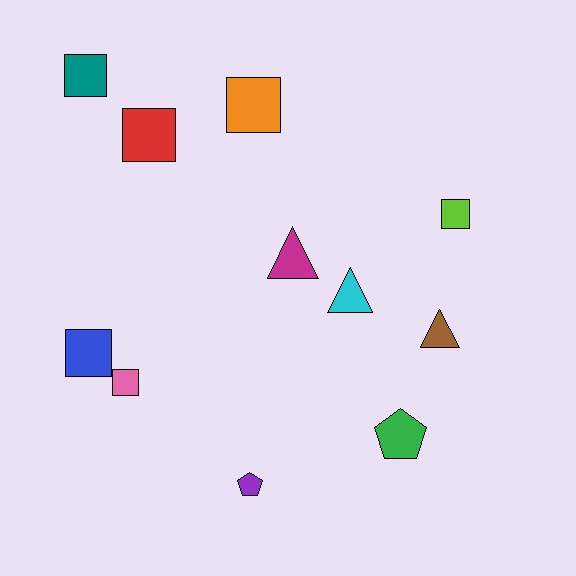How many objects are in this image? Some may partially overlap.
There are 11 objects.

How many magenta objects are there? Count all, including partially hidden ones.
There is 1 magenta object.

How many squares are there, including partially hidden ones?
There are 6 squares.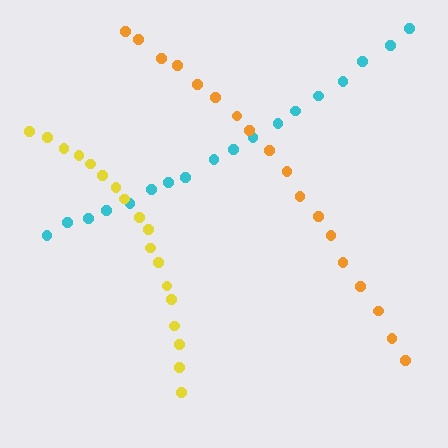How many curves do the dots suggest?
There are 3 distinct paths.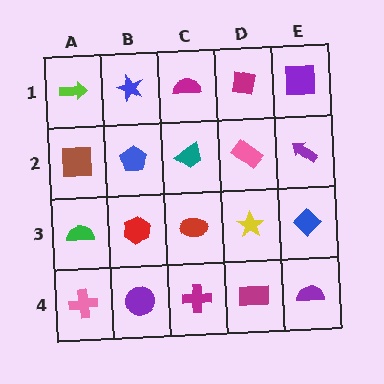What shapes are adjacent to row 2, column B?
A blue star (row 1, column B), a red hexagon (row 3, column B), a brown square (row 2, column A), a teal trapezoid (row 2, column C).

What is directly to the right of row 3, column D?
A blue diamond.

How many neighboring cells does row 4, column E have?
2.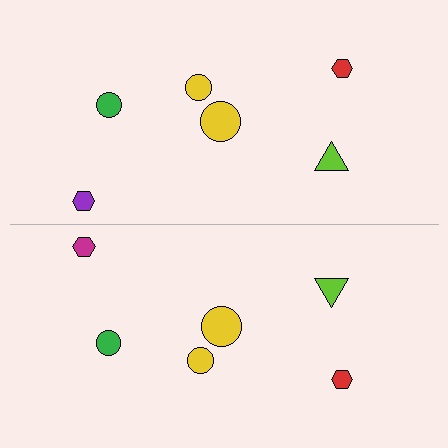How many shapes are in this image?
There are 12 shapes in this image.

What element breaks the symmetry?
The magenta hexagon on the bottom side breaks the symmetry — its mirror counterpart is purple.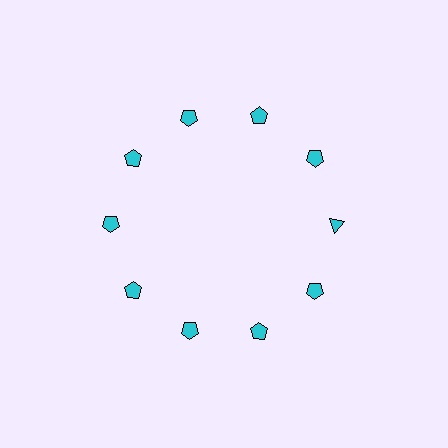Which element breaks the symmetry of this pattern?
The cyan triangle at roughly the 3 o'clock position breaks the symmetry. All other shapes are cyan pentagons.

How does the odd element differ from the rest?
It has a different shape: triangle instead of pentagon.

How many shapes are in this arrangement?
There are 10 shapes arranged in a ring pattern.